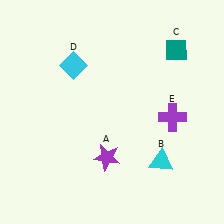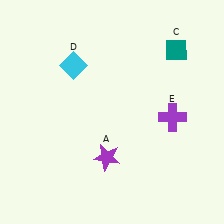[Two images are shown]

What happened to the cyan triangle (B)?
The cyan triangle (B) was removed in Image 2. It was in the bottom-right area of Image 1.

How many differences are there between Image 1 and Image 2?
There is 1 difference between the two images.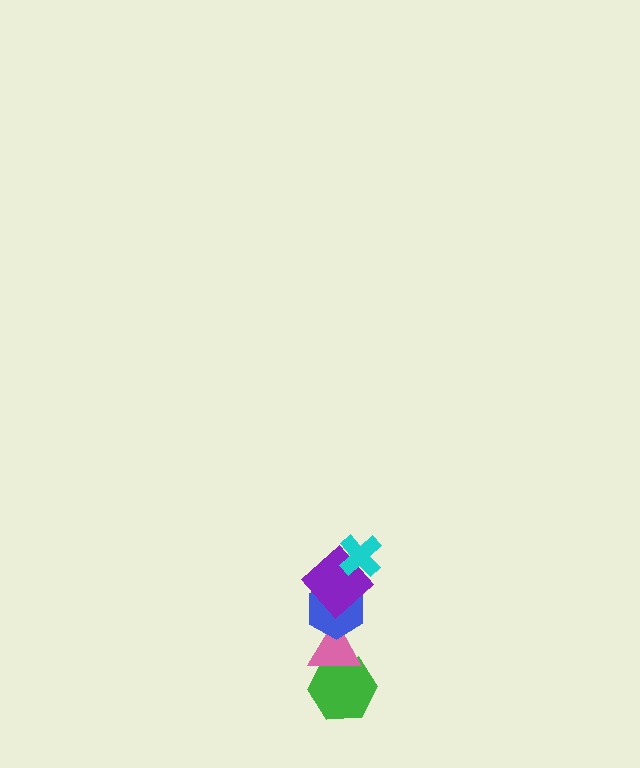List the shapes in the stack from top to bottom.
From top to bottom: the cyan cross, the purple diamond, the blue hexagon, the pink triangle, the green hexagon.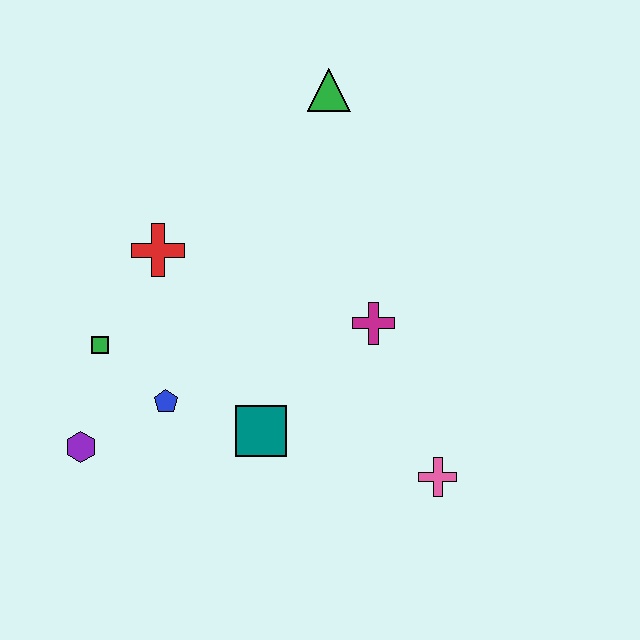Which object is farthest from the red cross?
The pink cross is farthest from the red cross.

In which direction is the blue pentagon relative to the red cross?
The blue pentagon is below the red cross.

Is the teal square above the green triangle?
No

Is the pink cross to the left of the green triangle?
No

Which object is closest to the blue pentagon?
The green square is closest to the blue pentagon.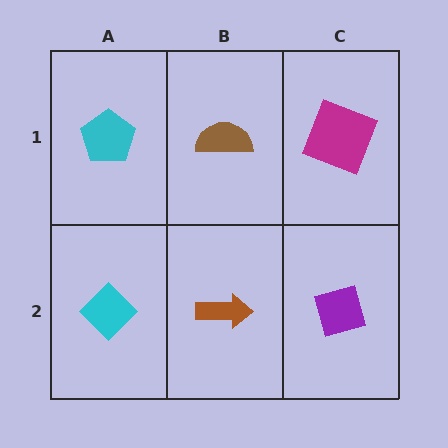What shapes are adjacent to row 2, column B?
A brown semicircle (row 1, column B), a cyan diamond (row 2, column A), a purple square (row 2, column C).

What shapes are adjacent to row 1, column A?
A cyan diamond (row 2, column A), a brown semicircle (row 1, column B).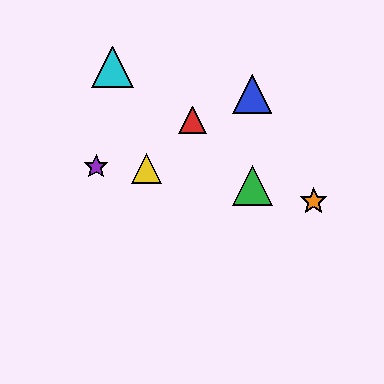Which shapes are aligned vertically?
The blue triangle, the green triangle are aligned vertically.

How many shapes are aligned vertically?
2 shapes (the blue triangle, the green triangle) are aligned vertically.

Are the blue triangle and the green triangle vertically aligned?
Yes, both are at x≈252.